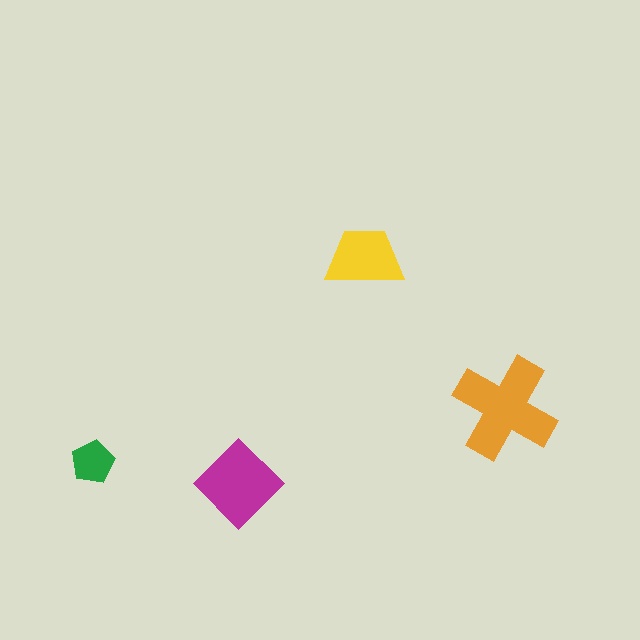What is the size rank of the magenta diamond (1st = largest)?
2nd.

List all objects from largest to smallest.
The orange cross, the magenta diamond, the yellow trapezoid, the green pentagon.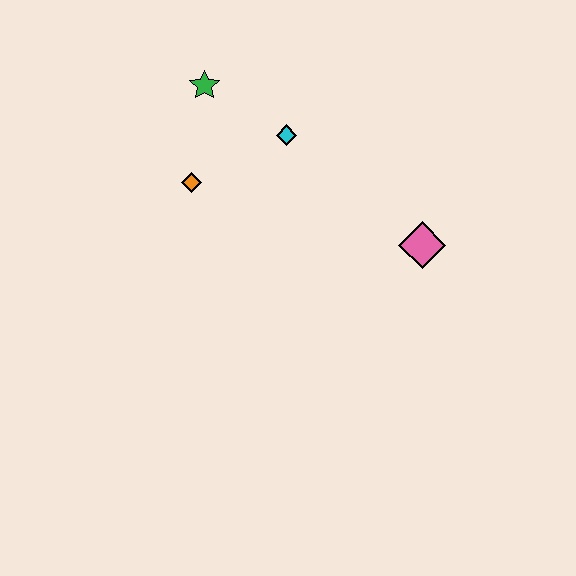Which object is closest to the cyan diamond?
The green star is closest to the cyan diamond.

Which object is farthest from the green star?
The pink diamond is farthest from the green star.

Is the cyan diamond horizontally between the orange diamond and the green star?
No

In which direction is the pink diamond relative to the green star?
The pink diamond is to the right of the green star.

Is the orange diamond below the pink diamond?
No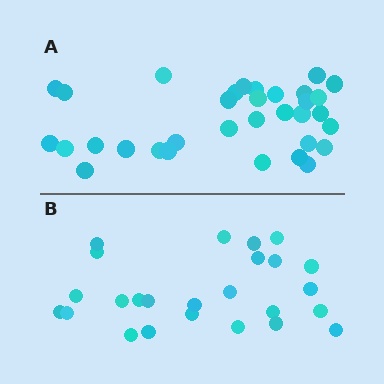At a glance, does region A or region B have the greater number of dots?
Region A (the top region) has more dots.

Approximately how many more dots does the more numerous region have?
Region A has roughly 8 or so more dots than region B.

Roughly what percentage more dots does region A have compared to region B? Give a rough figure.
About 30% more.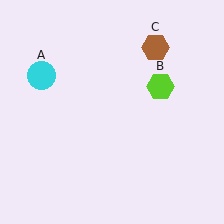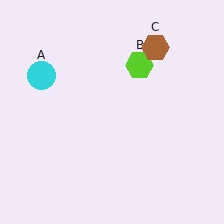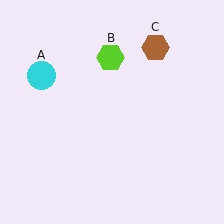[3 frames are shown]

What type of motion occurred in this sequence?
The lime hexagon (object B) rotated counterclockwise around the center of the scene.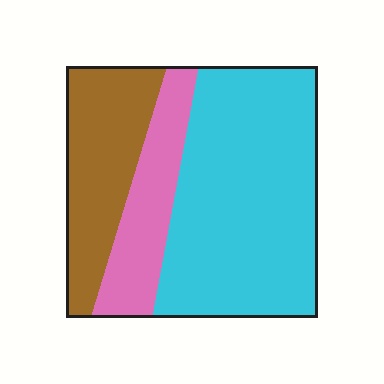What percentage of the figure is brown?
Brown covers around 25% of the figure.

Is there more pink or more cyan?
Cyan.